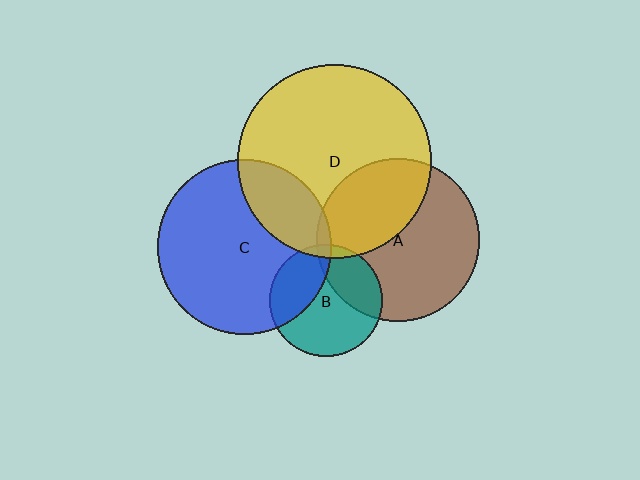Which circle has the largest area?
Circle D (yellow).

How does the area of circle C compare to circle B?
Approximately 2.4 times.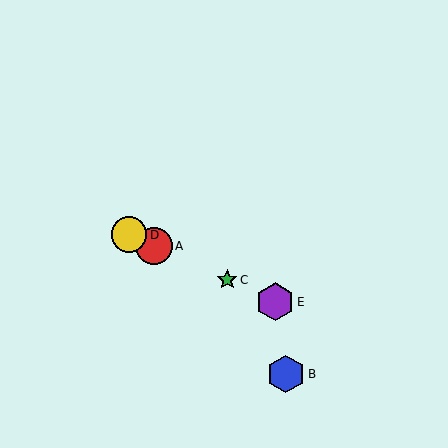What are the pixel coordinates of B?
Object B is at (286, 374).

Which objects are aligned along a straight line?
Objects A, C, D, E are aligned along a straight line.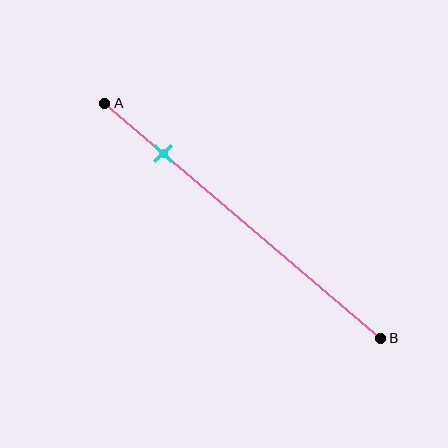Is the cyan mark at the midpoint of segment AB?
No, the mark is at about 20% from A, not at the 50% midpoint.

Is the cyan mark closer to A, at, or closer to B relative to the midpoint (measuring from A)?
The cyan mark is closer to point A than the midpoint of segment AB.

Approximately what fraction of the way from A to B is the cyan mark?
The cyan mark is approximately 20% of the way from A to B.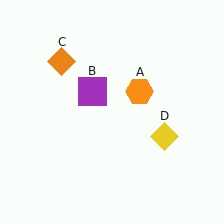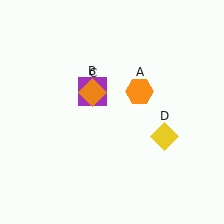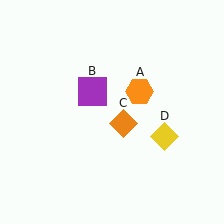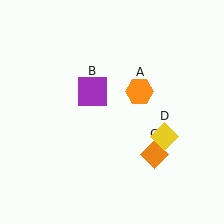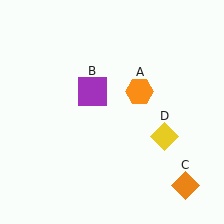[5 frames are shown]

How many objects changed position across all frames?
1 object changed position: orange diamond (object C).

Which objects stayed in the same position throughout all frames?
Orange hexagon (object A) and purple square (object B) and yellow diamond (object D) remained stationary.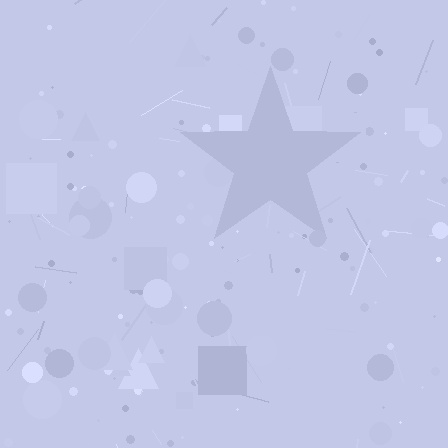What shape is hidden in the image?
A star is hidden in the image.